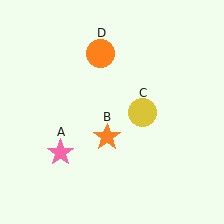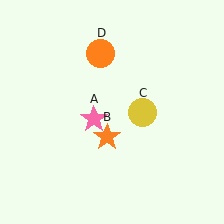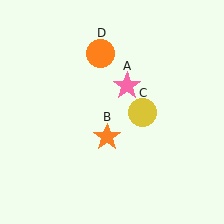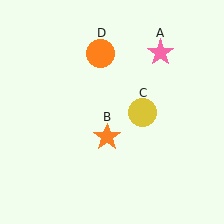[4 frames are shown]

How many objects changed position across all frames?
1 object changed position: pink star (object A).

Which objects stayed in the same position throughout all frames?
Orange star (object B) and yellow circle (object C) and orange circle (object D) remained stationary.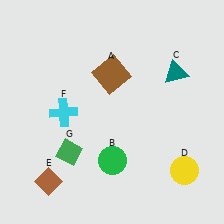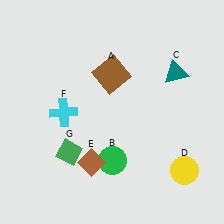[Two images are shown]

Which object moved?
The brown diamond (E) moved right.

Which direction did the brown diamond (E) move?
The brown diamond (E) moved right.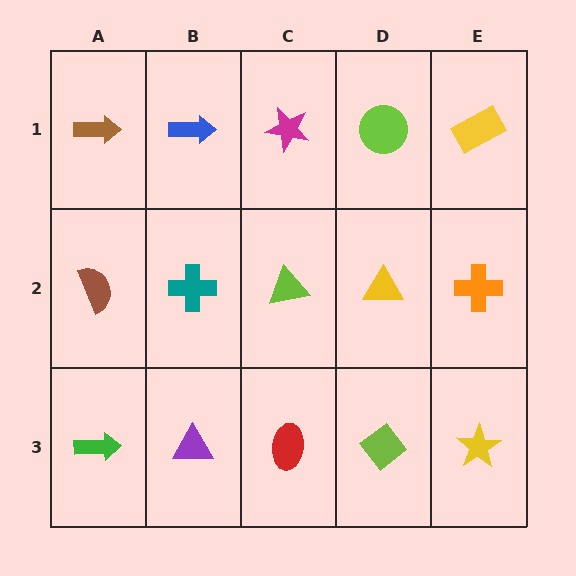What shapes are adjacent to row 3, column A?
A brown semicircle (row 2, column A), a purple triangle (row 3, column B).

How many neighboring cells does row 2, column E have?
3.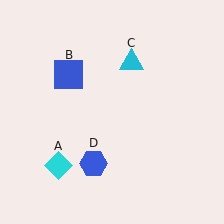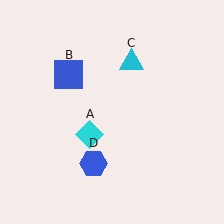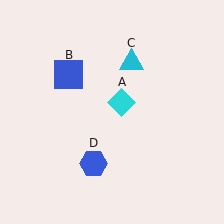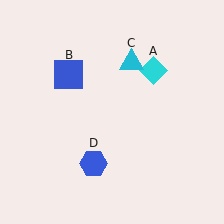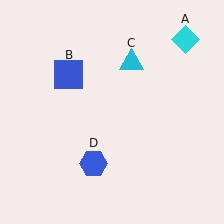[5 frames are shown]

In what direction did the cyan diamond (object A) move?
The cyan diamond (object A) moved up and to the right.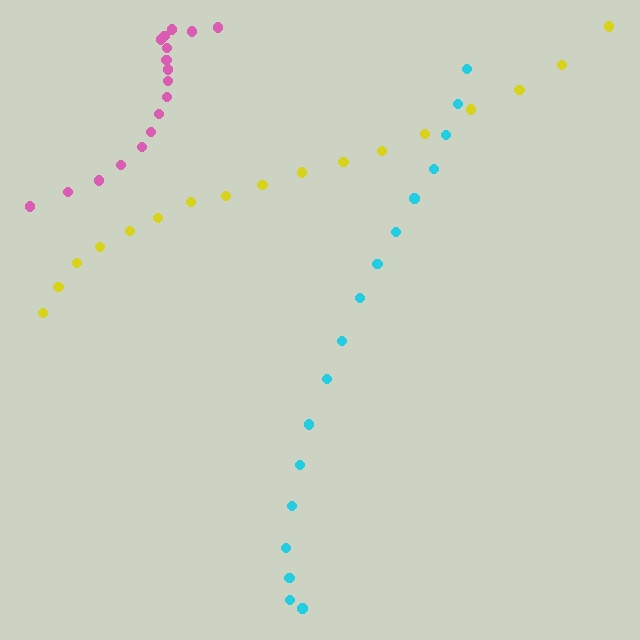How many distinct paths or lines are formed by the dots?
There are 3 distinct paths.